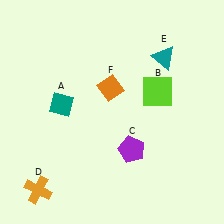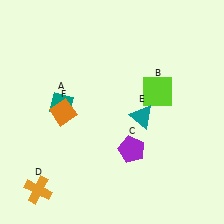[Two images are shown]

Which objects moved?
The objects that moved are: the teal triangle (E), the orange diamond (F).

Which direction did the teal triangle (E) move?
The teal triangle (E) moved down.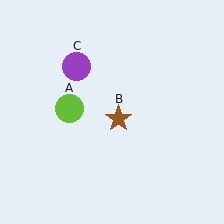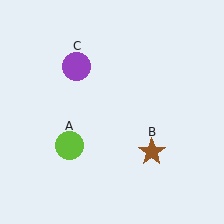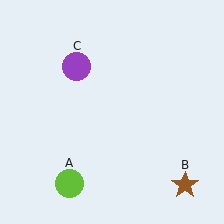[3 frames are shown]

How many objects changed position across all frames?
2 objects changed position: lime circle (object A), brown star (object B).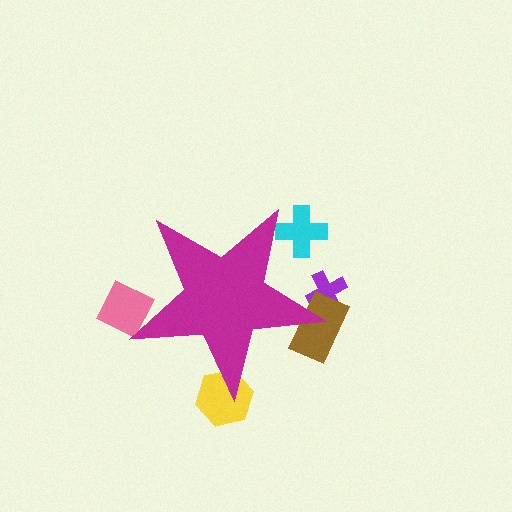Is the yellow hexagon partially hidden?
Yes, the yellow hexagon is partially hidden behind the magenta star.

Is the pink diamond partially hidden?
Yes, the pink diamond is partially hidden behind the magenta star.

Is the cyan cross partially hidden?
Yes, the cyan cross is partially hidden behind the magenta star.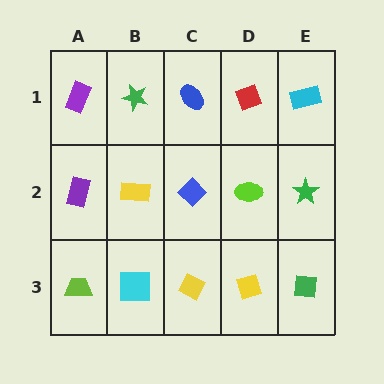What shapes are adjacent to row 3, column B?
A yellow rectangle (row 2, column B), a lime trapezoid (row 3, column A), a yellow diamond (row 3, column C).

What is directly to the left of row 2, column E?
A lime ellipse.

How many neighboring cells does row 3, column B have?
3.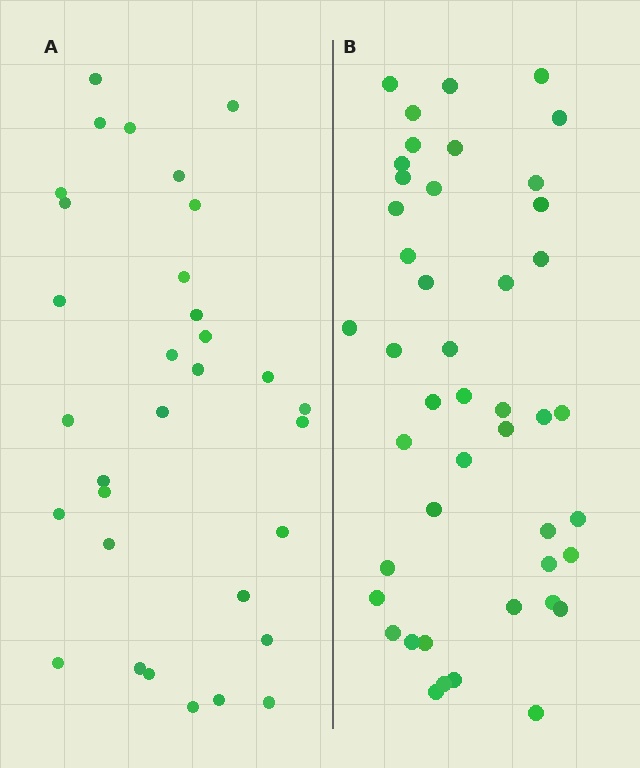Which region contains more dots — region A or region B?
Region B (the right region) has more dots.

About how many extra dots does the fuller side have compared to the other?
Region B has approximately 15 more dots than region A.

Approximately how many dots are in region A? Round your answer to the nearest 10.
About 30 dots. (The exact count is 32, which rounds to 30.)